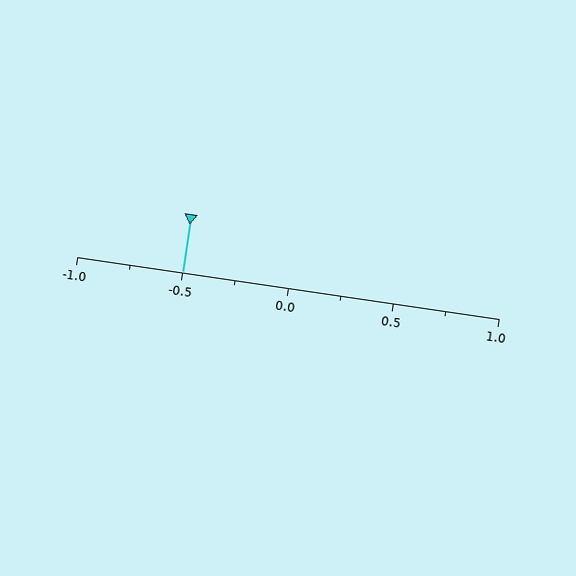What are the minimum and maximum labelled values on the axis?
The axis runs from -1.0 to 1.0.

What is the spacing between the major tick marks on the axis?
The major ticks are spaced 0.5 apart.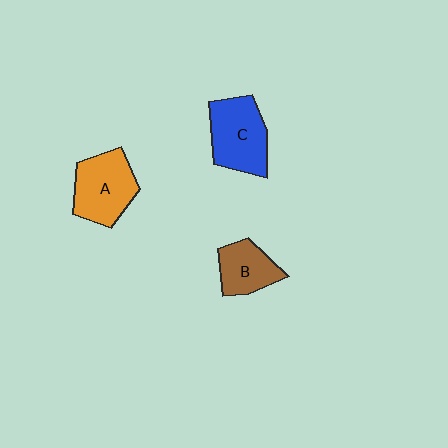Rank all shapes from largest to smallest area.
From largest to smallest: C (blue), A (orange), B (brown).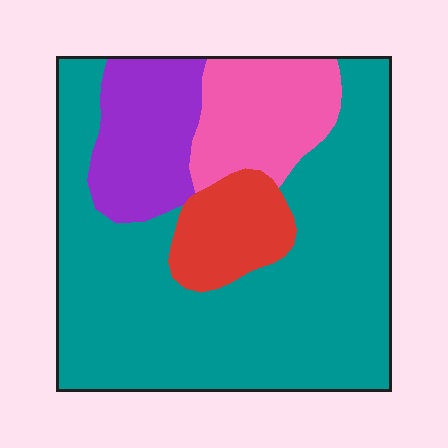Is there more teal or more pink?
Teal.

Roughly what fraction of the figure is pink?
Pink covers 14% of the figure.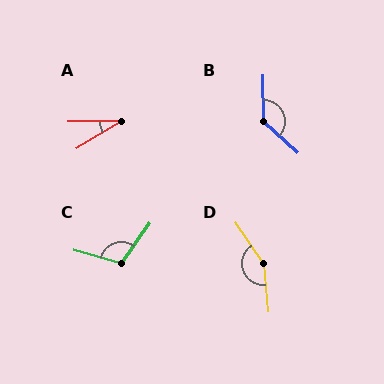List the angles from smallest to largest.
A (30°), C (110°), B (133°), D (151°).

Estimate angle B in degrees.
Approximately 133 degrees.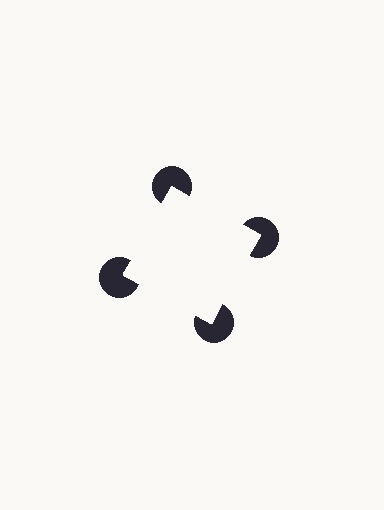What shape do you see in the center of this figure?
An illusory square — its edges are inferred from the aligned wedge cuts in the pac-man discs, not physically drawn.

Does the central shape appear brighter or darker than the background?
It typically appears slightly brighter than the background, even though no actual brightness change is drawn.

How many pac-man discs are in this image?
There are 4 — one at each vertex of the illusory square.